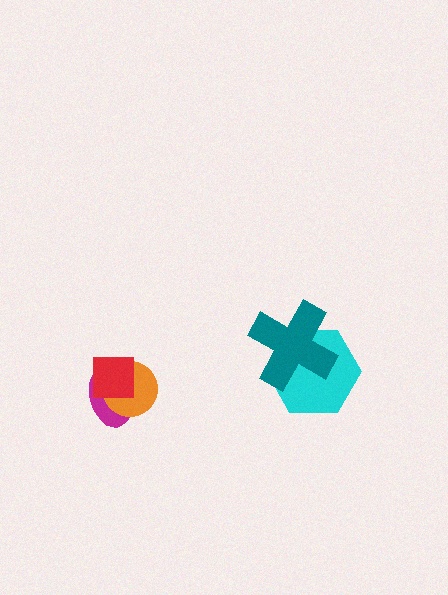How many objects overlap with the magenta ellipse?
2 objects overlap with the magenta ellipse.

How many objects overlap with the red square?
2 objects overlap with the red square.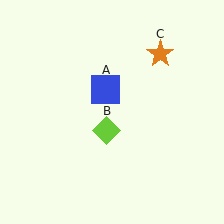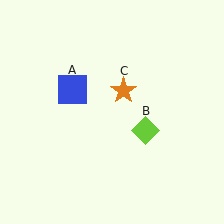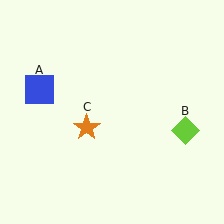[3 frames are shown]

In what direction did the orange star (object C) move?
The orange star (object C) moved down and to the left.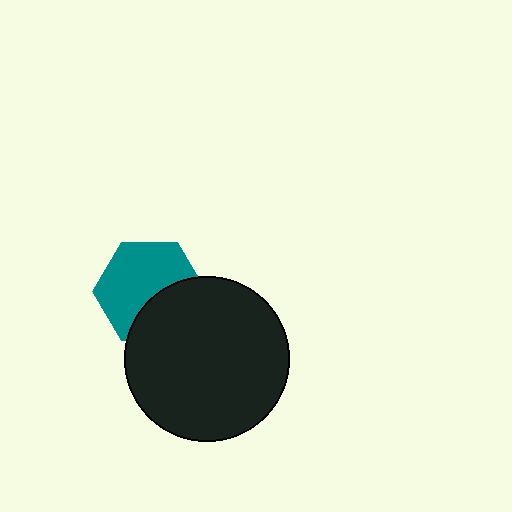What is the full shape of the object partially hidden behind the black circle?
The partially hidden object is a teal hexagon.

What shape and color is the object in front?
The object in front is a black circle.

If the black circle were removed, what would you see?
You would see the complete teal hexagon.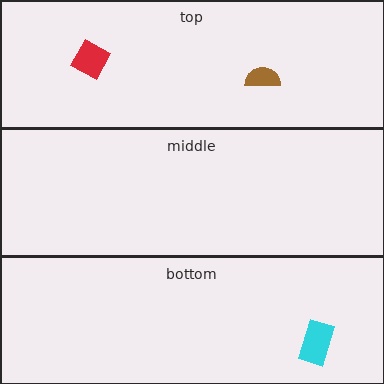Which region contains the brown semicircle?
The top region.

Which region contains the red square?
The top region.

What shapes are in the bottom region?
The cyan rectangle.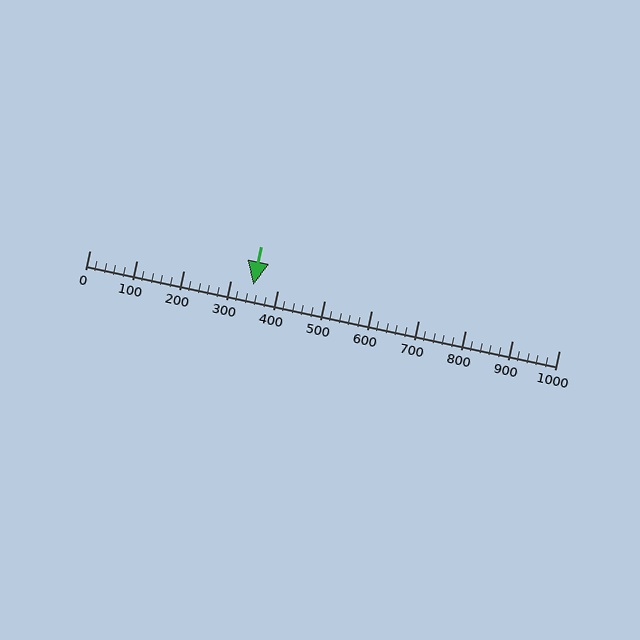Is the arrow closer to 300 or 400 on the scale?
The arrow is closer to 300.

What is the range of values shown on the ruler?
The ruler shows values from 0 to 1000.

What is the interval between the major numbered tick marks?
The major tick marks are spaced 100 units apart.